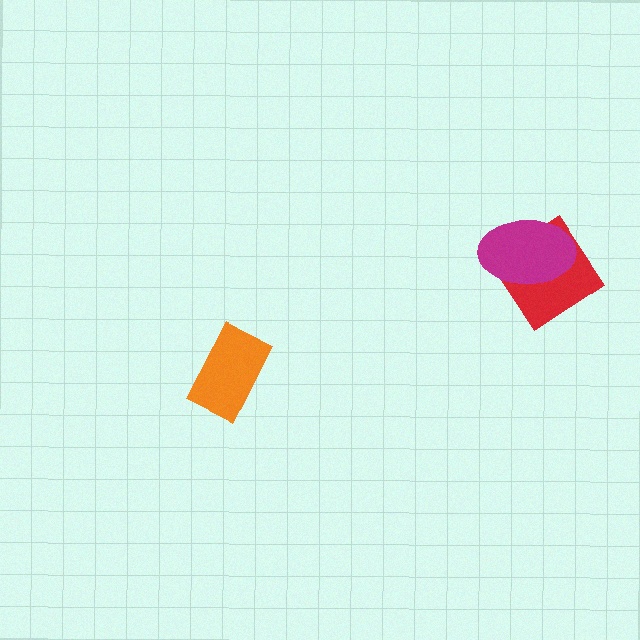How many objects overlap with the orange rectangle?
0 objects overlap with the orange rectangle.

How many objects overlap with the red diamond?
1 object overlaps with the red diamond.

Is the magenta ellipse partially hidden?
No, no other shape covers it.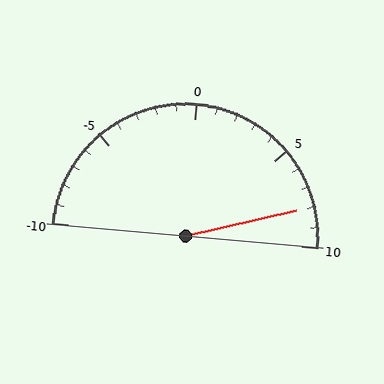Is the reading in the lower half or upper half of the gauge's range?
The reading is in the upper half of the range (-10 to 10).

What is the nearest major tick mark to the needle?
The nearest major tick mark is 10.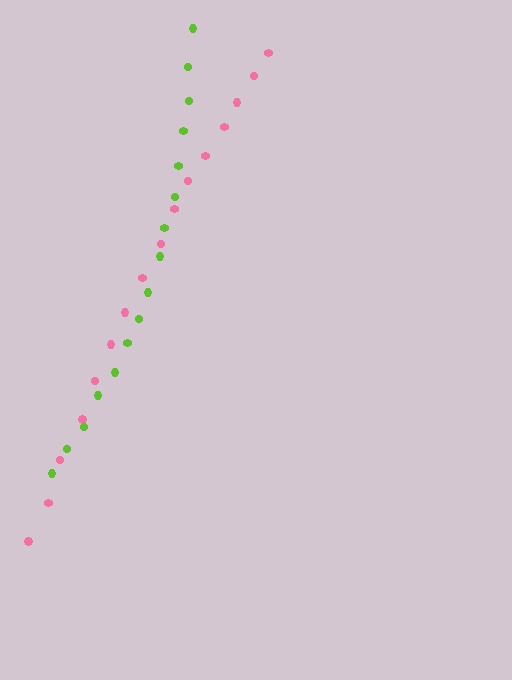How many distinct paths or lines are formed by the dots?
There are 2 distinct paths.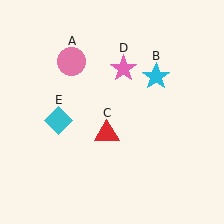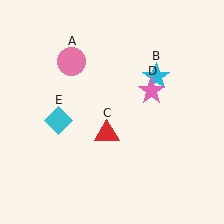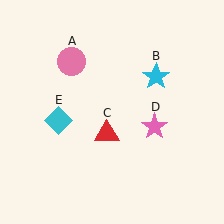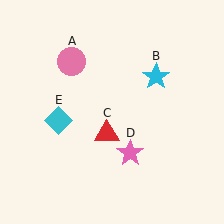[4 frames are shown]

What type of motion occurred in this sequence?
The pink star (object D) rotated clockwise around the center of the scene.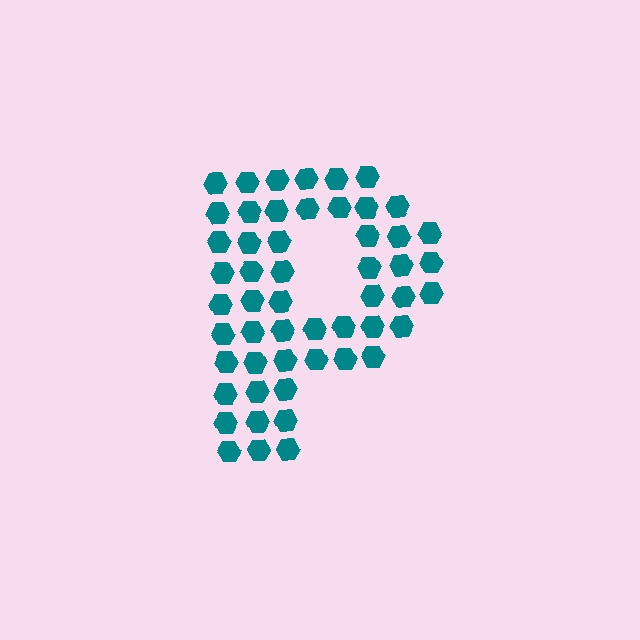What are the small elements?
The small elements are hexagons.